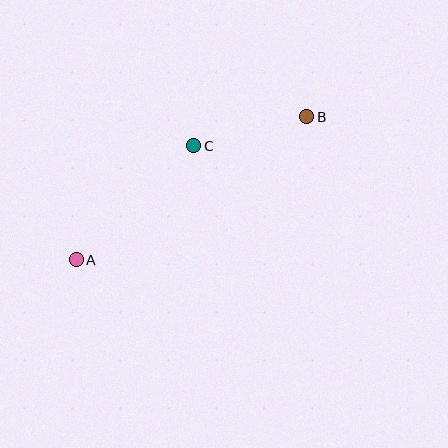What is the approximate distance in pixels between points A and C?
The distance between A and C is approximately 164 pixels.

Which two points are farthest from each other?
Points A and B are farthest from each other.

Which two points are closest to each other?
Points B and C are closest to each other.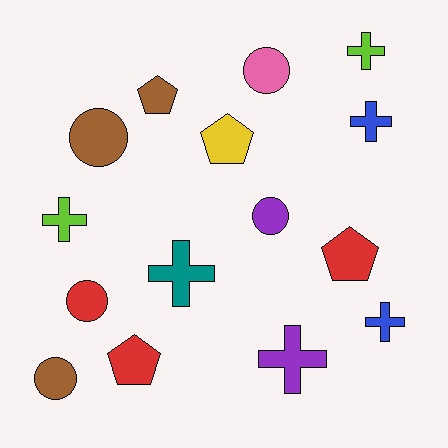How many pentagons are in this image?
There are 4 pentagons.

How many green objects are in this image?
There are no green objects.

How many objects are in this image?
There are 15 objects.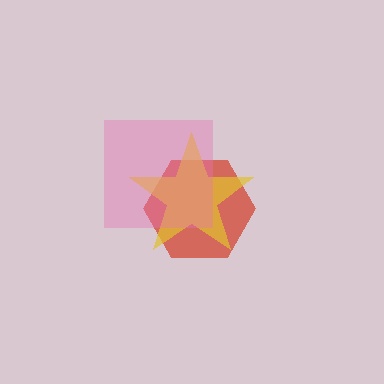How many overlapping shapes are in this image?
There are 3 overlapping shapes in the image.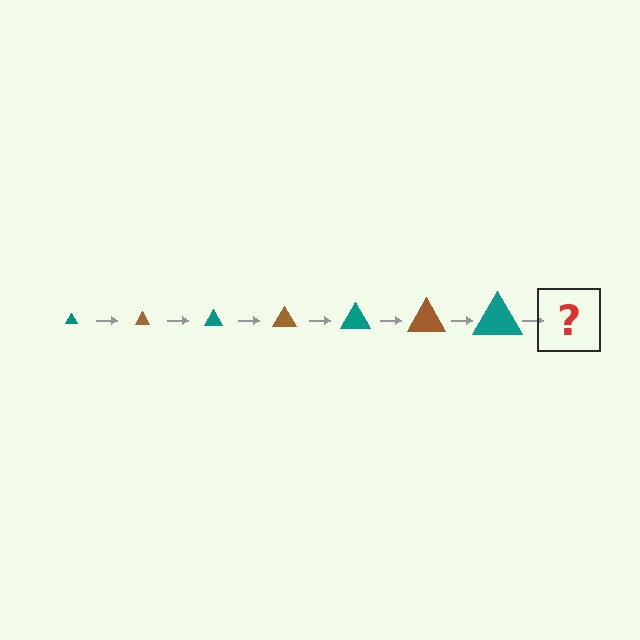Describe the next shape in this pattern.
It should be a brown triangle, larger than the previous one.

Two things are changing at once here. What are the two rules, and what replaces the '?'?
The two rules are that the triangle grows larger each step and the color cycles through teal and brown. The '?' should be a brown triangle, larger than the previous one.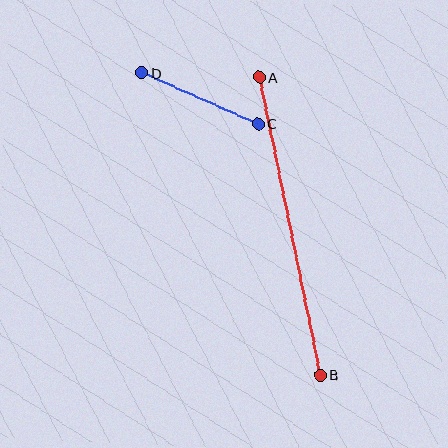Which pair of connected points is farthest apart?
Points A and B are farthest apart.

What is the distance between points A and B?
The distance is approximately 304 pixels.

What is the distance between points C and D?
The distance is approximately 127 pixels.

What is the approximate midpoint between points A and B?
The midpoint is at approximately (290, 226) pixels.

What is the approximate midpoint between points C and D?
The midpoint is at approximately (200, 98) pixels.